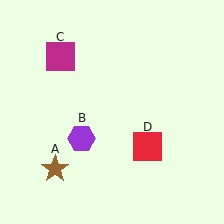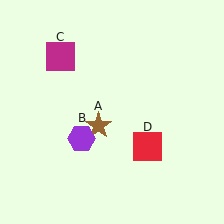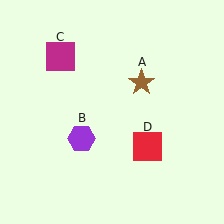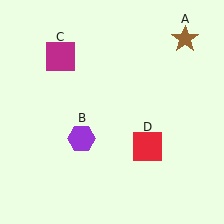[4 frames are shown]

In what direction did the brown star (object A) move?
The brown star (object A) moved up and to the right.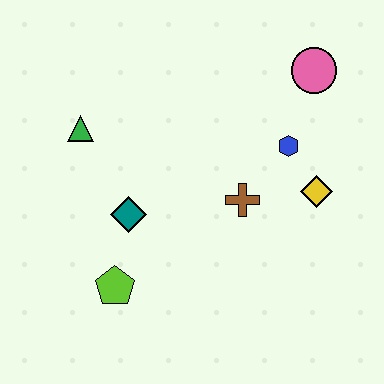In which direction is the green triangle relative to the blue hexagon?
The green triangle is to the left of the blue hexagon.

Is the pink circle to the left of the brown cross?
No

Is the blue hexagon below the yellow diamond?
No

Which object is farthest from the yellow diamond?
The green triangle is farthest from the yellow diamond.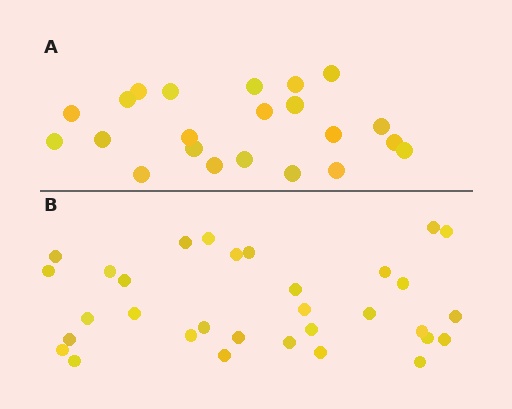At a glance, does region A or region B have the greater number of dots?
Region B (the bottom region) has more dots.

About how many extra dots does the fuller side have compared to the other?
Region B has roughly 10 or so more dots than region A.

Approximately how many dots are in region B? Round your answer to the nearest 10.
About 30 dots. (The exact count is 32, which rounds to 30.)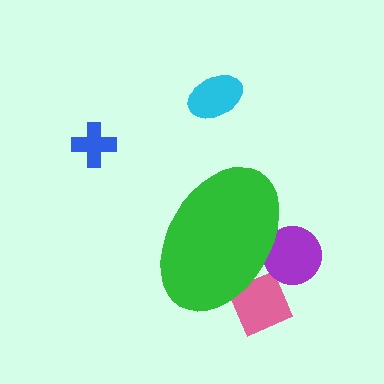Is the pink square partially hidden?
Yes, the pink square is partially hidden behind the green ellipse.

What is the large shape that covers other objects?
A green ellipse.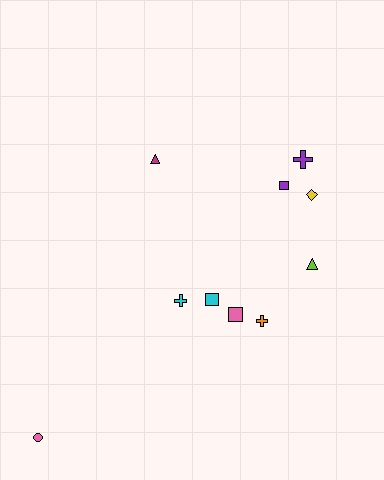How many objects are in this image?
There are 10 objects.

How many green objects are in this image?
There are no green objects.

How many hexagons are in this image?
There are no hexagons.